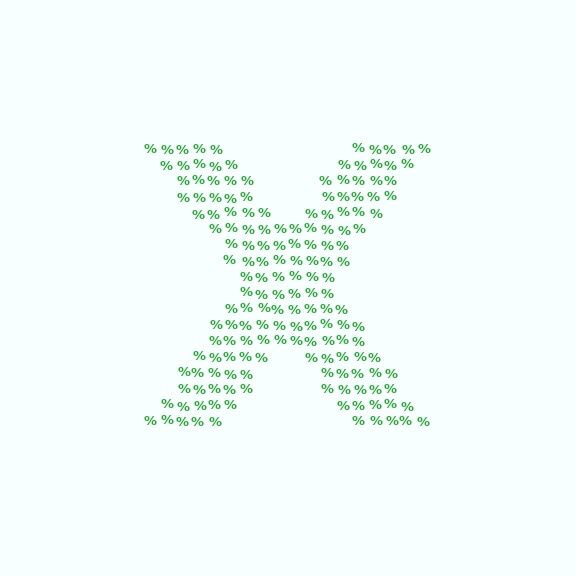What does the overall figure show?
The overall figure shows the letter X.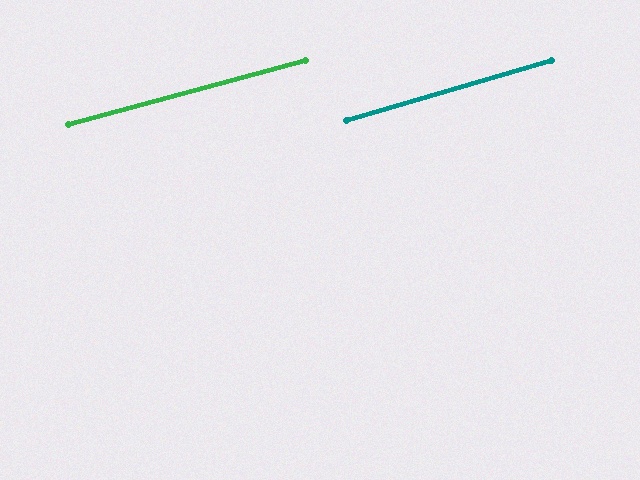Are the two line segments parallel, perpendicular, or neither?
Parallel — their directions differ by only 1.5°.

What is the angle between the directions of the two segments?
Approximately 2 degrees.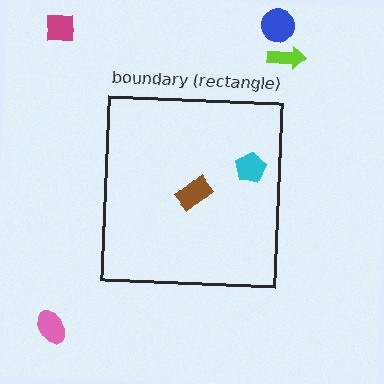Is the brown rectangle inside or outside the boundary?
Inside.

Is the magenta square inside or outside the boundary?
Outside.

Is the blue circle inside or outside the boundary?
Outside.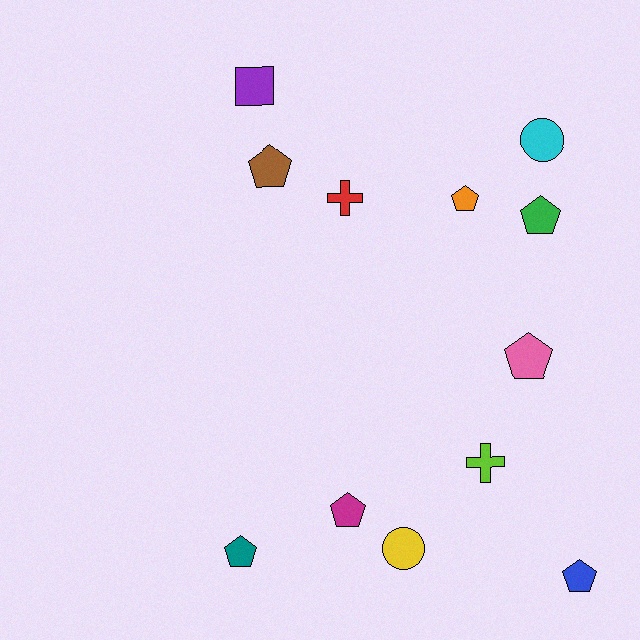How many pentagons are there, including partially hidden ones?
There are 7 pentagons.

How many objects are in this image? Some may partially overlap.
There are 12 objects.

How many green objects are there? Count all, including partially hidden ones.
There is 1 green object.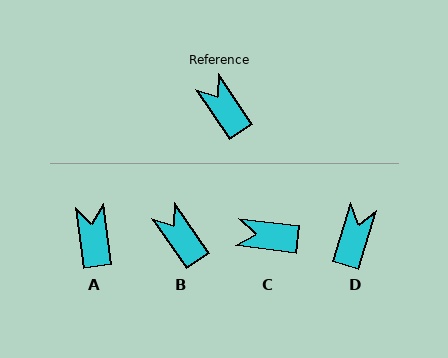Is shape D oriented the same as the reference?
No, it is off by about 51 degrees.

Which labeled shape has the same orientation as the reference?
B.